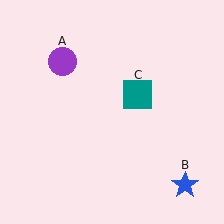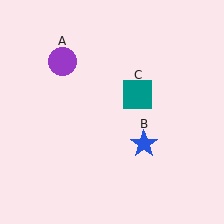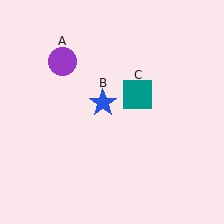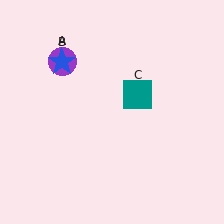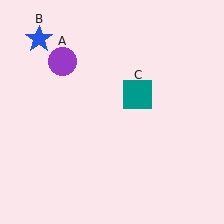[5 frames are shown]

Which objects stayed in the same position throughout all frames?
Purple circle (object A) and teal square (object C) remained stationary.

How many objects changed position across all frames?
1 object changed position: blue star (object B).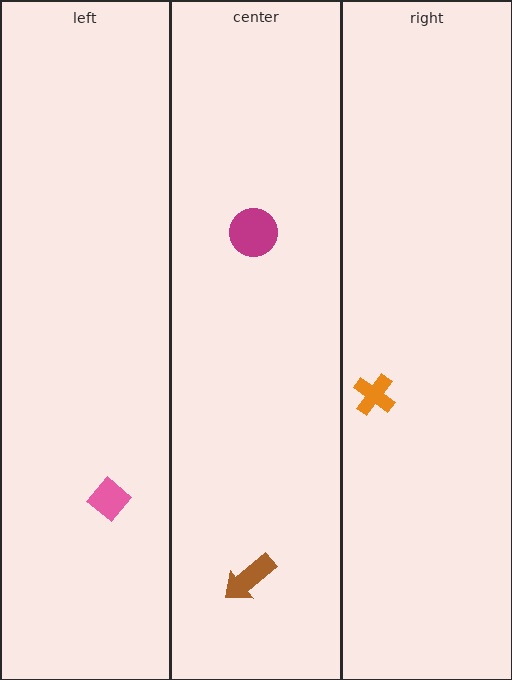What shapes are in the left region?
The pink diamond.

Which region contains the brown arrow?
The center region.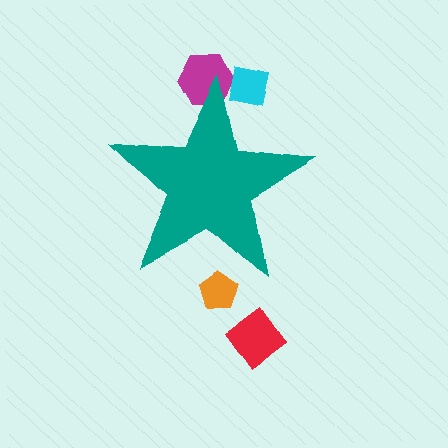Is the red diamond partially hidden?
No, the red diamond is fully visible.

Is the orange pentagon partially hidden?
Yes, the orange pentagon is partially hidden behind the teal star.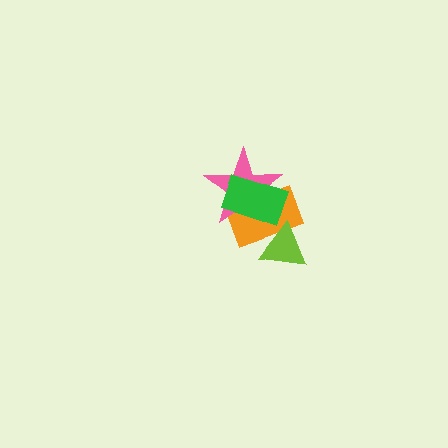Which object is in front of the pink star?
The green rectangle is in front of the pink star.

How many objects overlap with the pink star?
2 objects overlap with the pink star.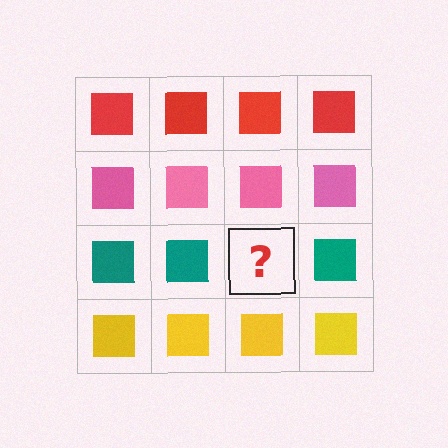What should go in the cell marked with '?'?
The missing cell should contain a teal square.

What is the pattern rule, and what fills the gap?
The rule is that each row has a consistent color. The gap should be filled with a teal square.